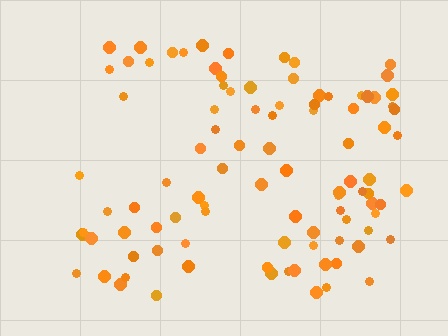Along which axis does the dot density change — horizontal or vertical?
Horizontal.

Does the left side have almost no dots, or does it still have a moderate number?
Still a moderate number, just noticeably fewer than the right.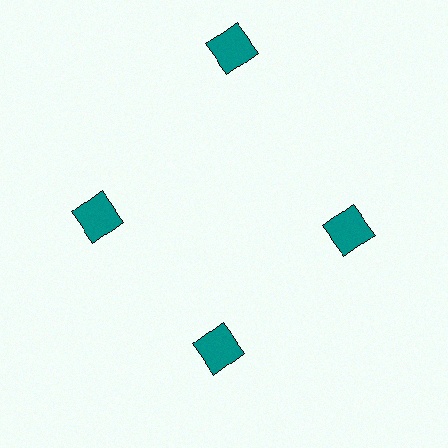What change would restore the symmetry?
The symmetry would be restored by moving it inward, back onto the ring so that all 4 squares sit at equal angles and equal distance from the center.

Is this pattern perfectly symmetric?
No. The 4 teal squares are arranged in a ring, but one element near the 12 o'clock position is pushed outward from the center, breaking the 4-fold rotational symmetry.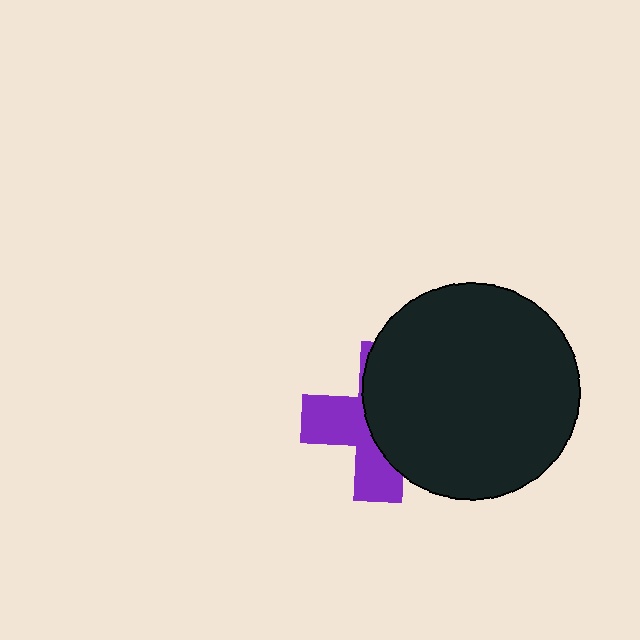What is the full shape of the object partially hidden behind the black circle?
The partially hidden object is a purple cross.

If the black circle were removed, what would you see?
You would see the complete purple cross.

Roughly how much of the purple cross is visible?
A small part of it is visible (roughly 44%).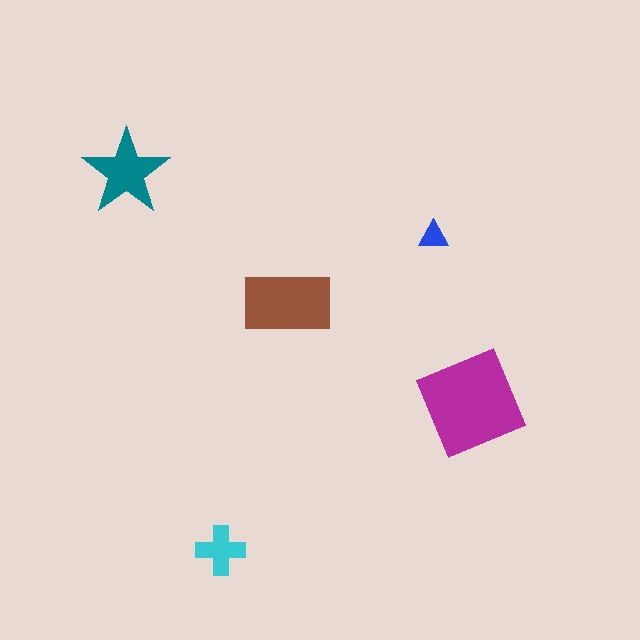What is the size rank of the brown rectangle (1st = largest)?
2nd.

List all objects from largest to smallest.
The magenta diamond, the brown rectangle, the teal star, the cyan cross, the blue triangle.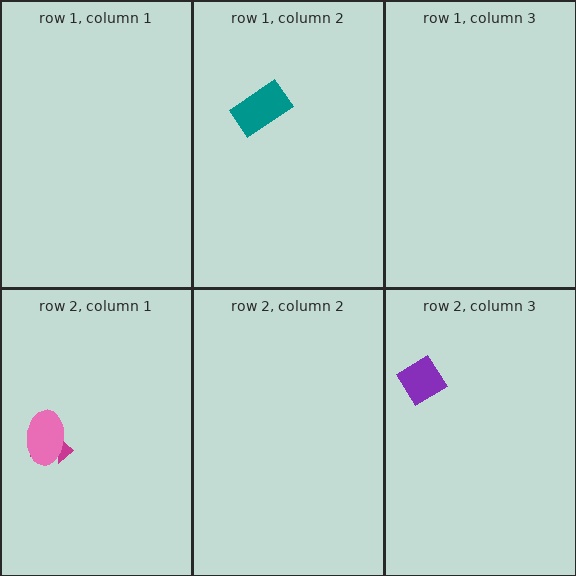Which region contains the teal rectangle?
The row 1, column 2 region.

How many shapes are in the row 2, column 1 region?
2.